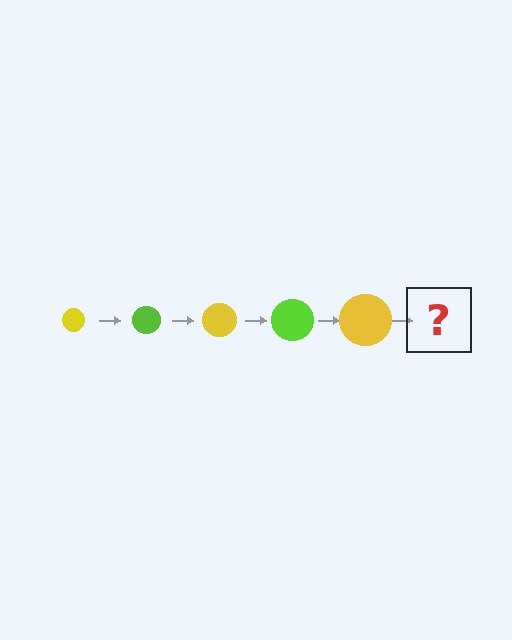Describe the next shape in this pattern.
It should be a lime circle, larger than the previous one.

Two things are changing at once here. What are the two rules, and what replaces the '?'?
The two rules are that the circle grows larger each step and the color cycles through yellow and lime. The '?' should be a lime circle, larger than the previous one.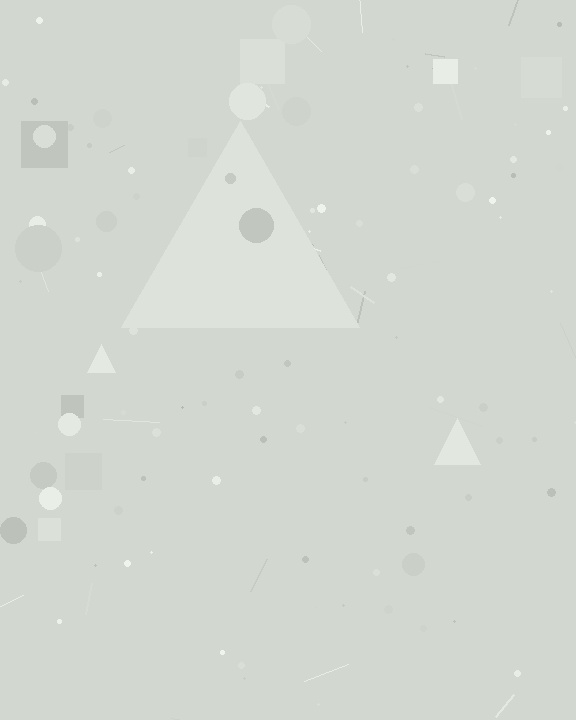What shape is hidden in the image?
A triangle is hidden in the image.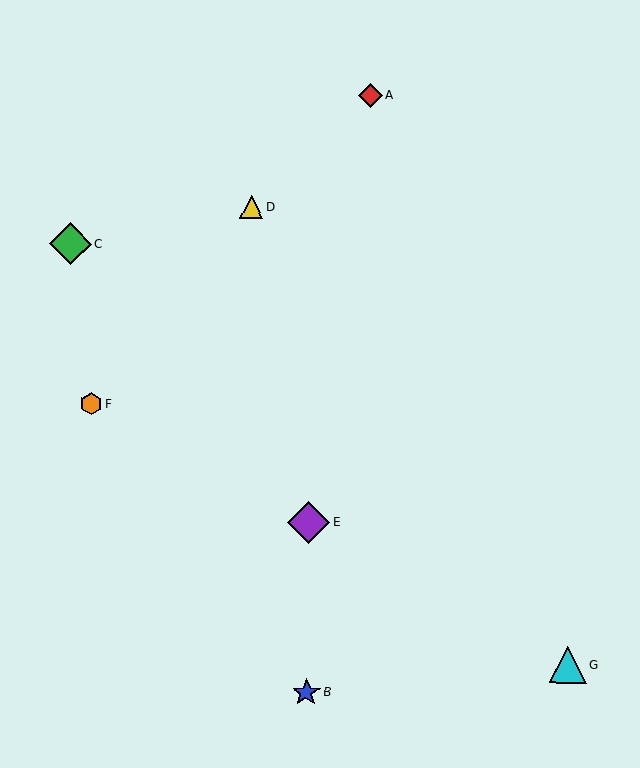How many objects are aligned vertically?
2 objects (B, E) are aligned vertically.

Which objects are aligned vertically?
Objects B, E are aligned vertically.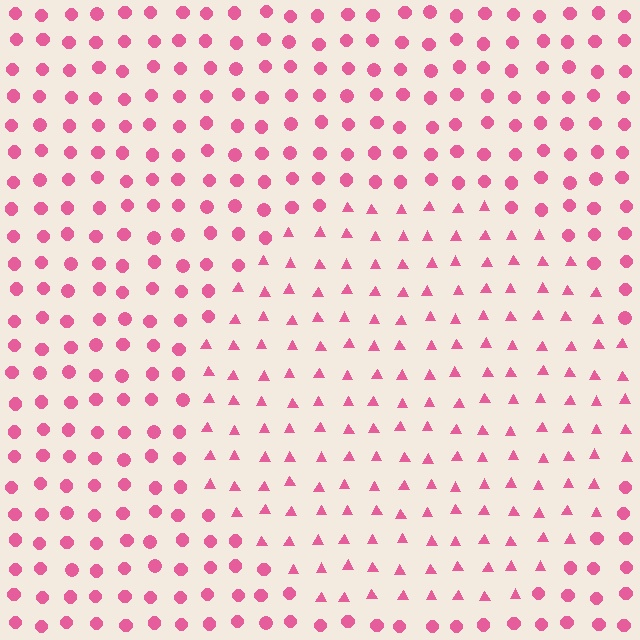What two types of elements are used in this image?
The image uses triangles inside the circle region and circles outside it.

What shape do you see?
I see a circle.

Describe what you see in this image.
The image is filled with small pink elements arranged in a uniform grid. A circle-shaped region contains triangles, while the surrounding area contains circles. The boundary is defined purely by the change in element shape.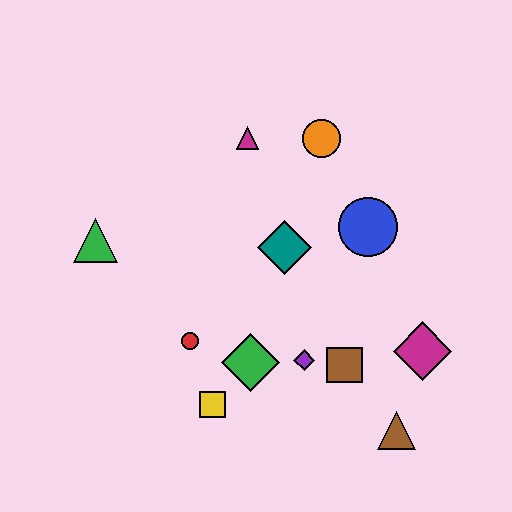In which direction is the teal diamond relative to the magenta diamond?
The teal diamond is to the left of the magenta diamond.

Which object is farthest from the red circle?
The orange circle is farthest from the red circle.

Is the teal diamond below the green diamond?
No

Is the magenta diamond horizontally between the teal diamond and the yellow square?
No